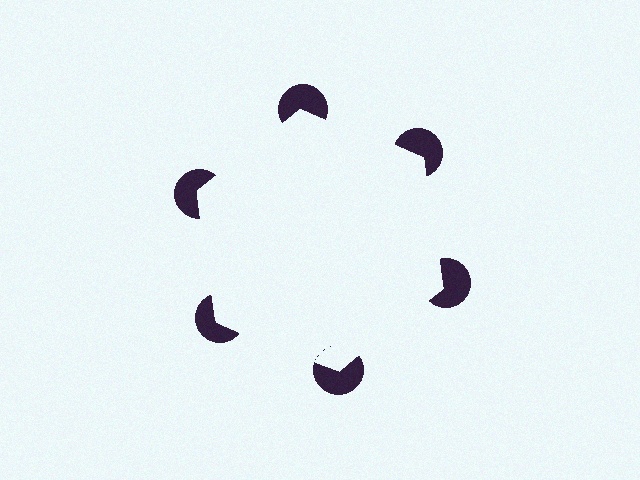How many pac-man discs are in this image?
There are 6 — one at each vertex of the illusory hexagon.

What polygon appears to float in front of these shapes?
An illusory hexagon — its edges are inferred from the aligned wedge cuts in the pac-man discs, not physically drawn.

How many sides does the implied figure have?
6 sides.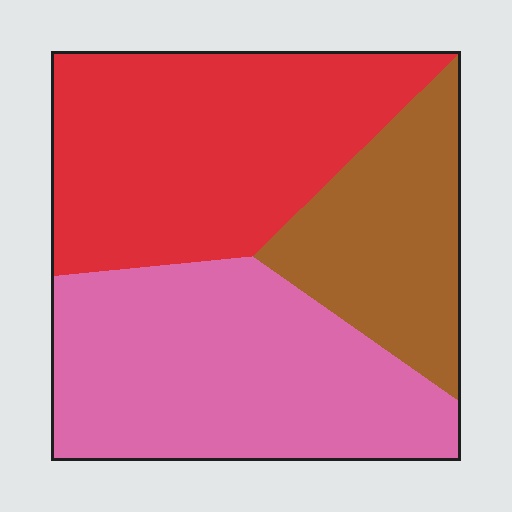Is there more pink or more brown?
Pink.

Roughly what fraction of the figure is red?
Red takes up between a third and a half of the figure.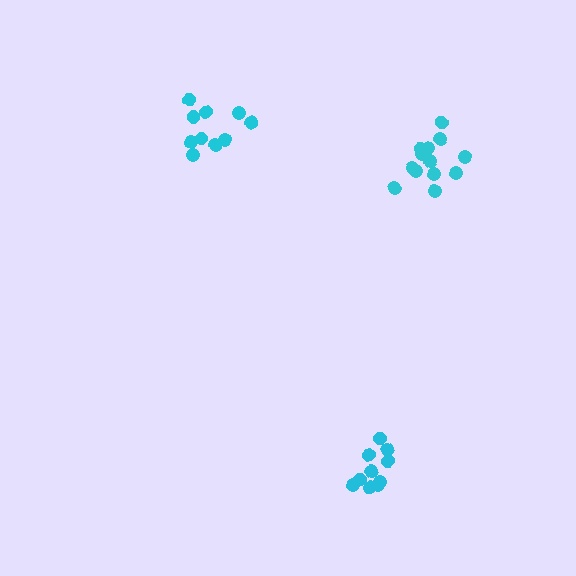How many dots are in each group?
Group 1: 10 dots, Group 2: 10 dots, Group 3: 13 dots (33 total).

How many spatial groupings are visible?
There are 3 spatial groupings.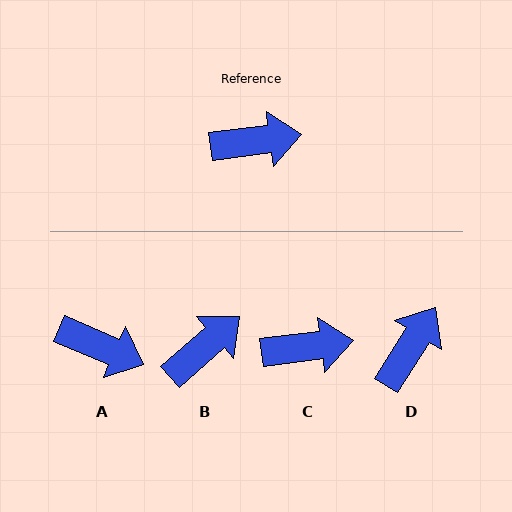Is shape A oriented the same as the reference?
No, it is off by about 31 degrees.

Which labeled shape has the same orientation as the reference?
C.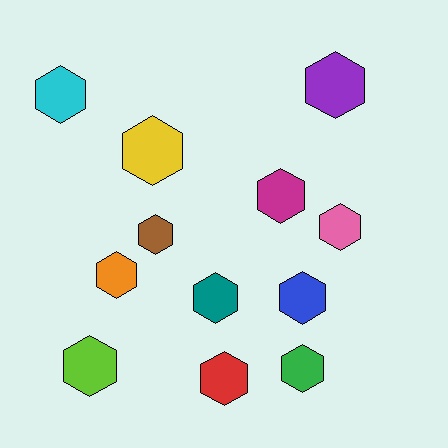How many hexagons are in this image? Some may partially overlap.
There are 12 hexagons.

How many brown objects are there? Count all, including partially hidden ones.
There is 1 brown object.